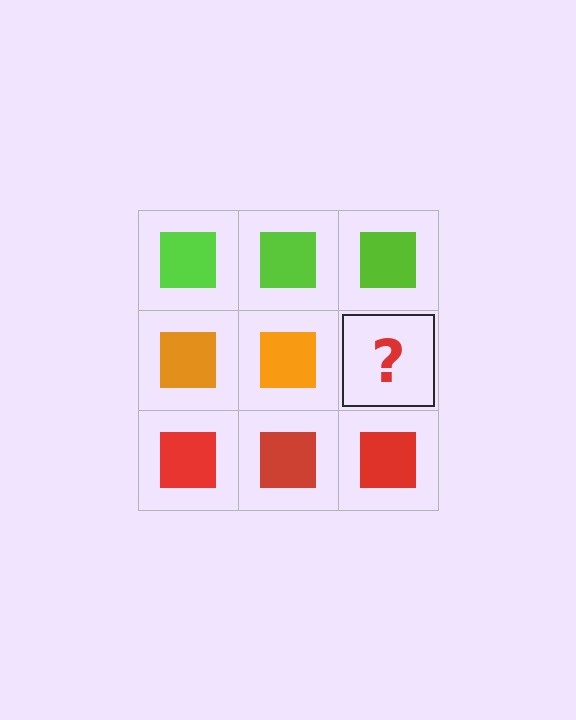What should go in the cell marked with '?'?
The missing cell should contain an orange square.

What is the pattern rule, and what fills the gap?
The rule is that each row has a consistent color. The gap should be filled with an orange square.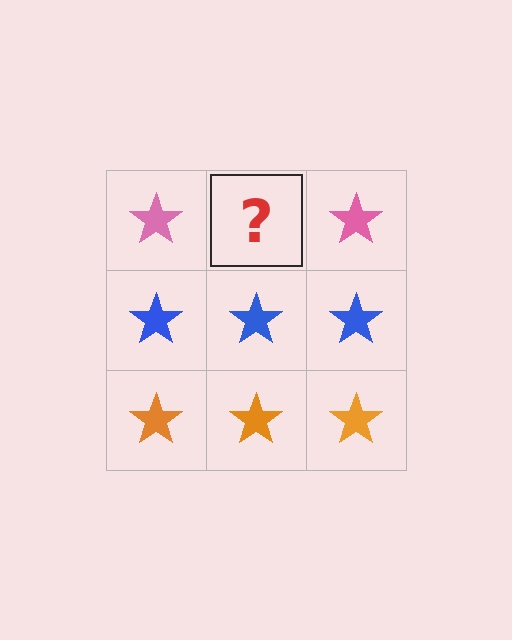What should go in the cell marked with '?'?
The missing cell should contain a pink star.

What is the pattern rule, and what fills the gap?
The rule is that each row has a consistent color. The gap should be filled with a pink star.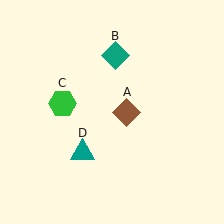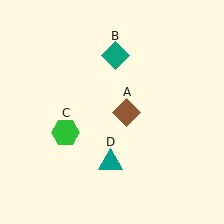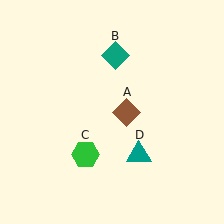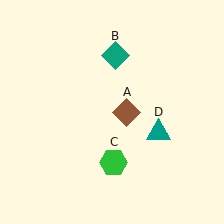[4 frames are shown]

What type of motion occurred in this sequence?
The green hexagon (object C), teal triangle (object D) rotated counterclockwise around the center of the scene.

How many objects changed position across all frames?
2 objects changed position: green hexagon (object C), teal triangle (object D).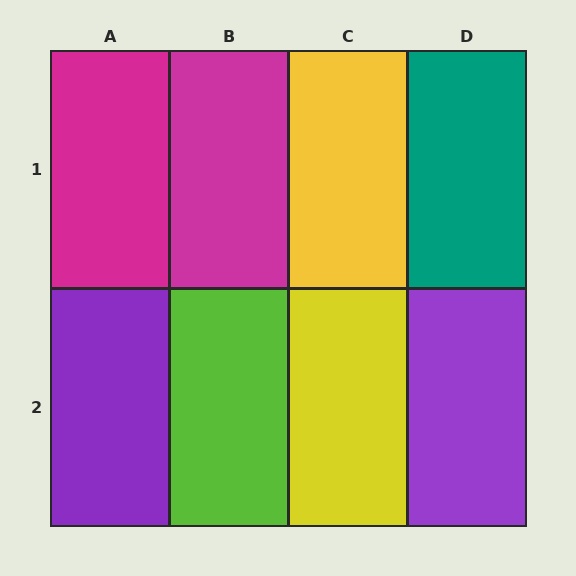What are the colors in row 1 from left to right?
Magenta, magenta, yellow, teal.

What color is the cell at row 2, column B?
Lime.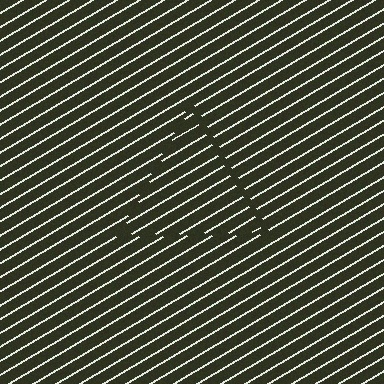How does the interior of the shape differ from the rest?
The interior of the shape contains the same grating, shifted by half a period — the contour is defined by the phase discontinuity where line-ends from the inner and outer gratings abut.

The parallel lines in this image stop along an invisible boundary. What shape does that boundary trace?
An illusory triangle. The interior of the shape contains the same grating, shifted by half a period — the contour is defined by the phase discontinuity where line-ends from the inner and outer gratings abut.